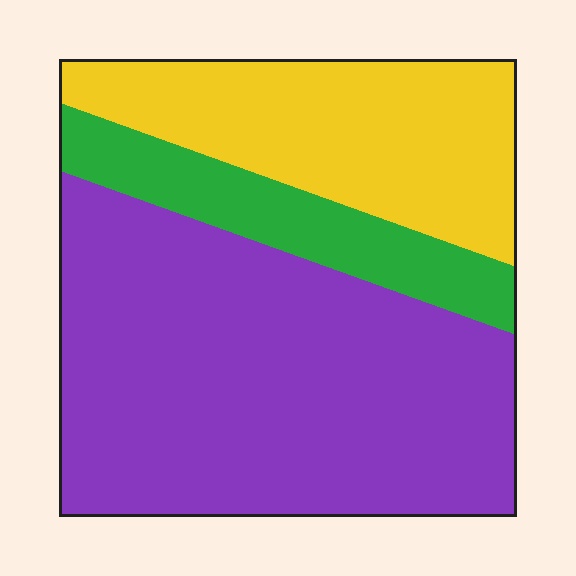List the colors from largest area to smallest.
From largest to smallest: purple, yellow, green.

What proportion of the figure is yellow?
Yellow covers around 25% of the figure.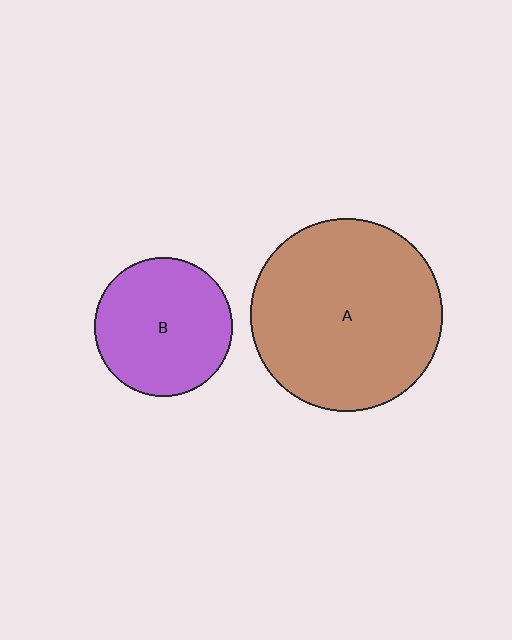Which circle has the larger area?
Circle A (brown).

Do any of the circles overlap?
No, none of the circles overlap.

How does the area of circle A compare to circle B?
Approximately 1.9 times.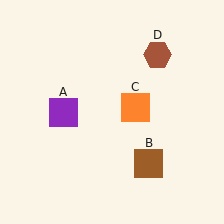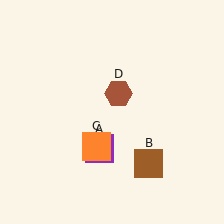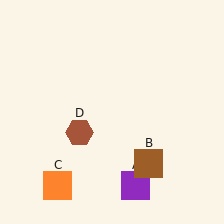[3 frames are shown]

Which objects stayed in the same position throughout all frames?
Brown square (object B) remained stationary.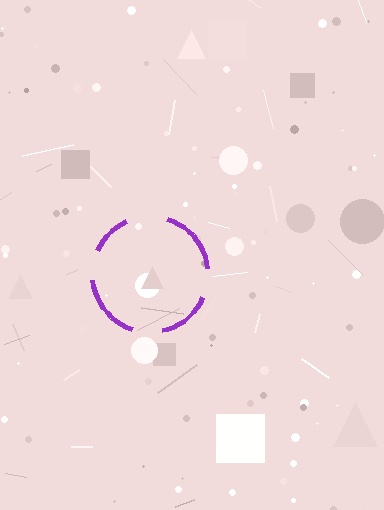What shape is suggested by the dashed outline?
The dashed outline suggests a circle.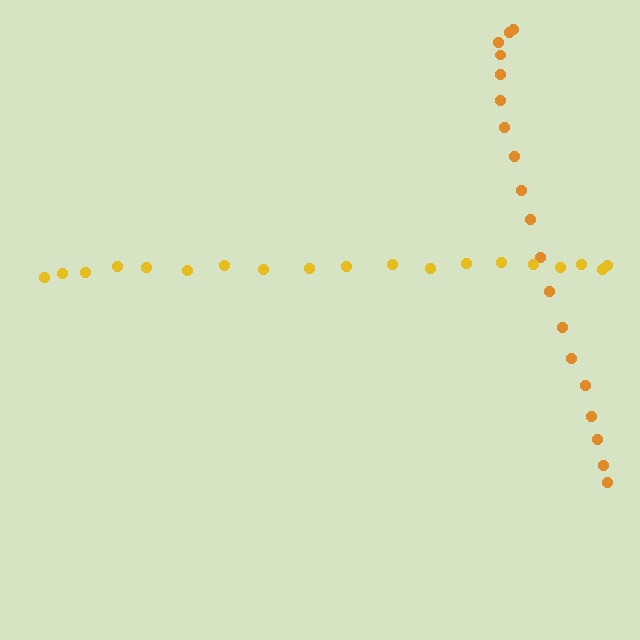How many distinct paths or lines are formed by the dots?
There are 2 distinct paths.